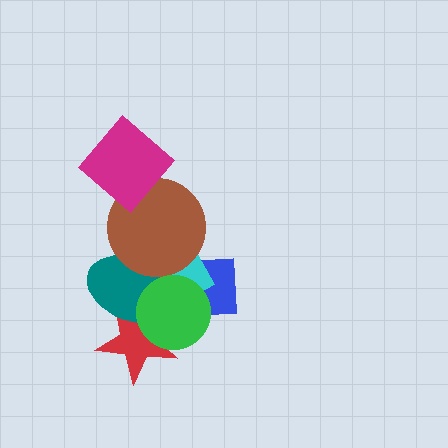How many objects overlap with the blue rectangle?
5 objects overlap with the blue rectangle.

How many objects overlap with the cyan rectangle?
4 objects overlap with the cyan rectangle.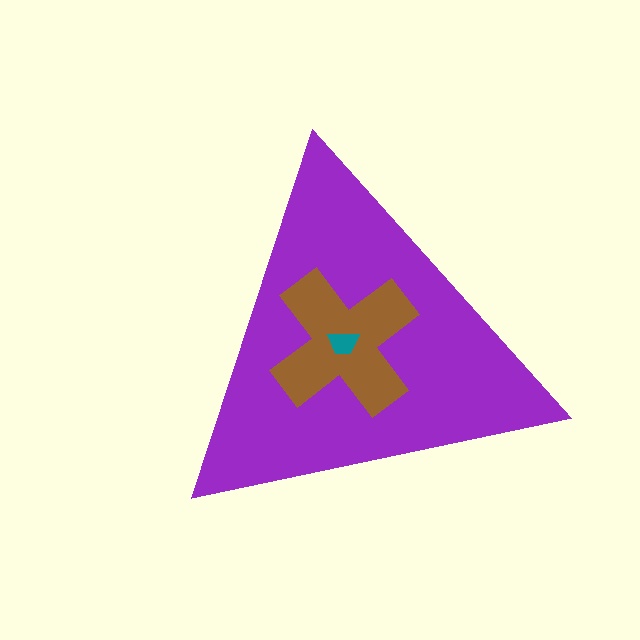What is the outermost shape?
The purple triangle.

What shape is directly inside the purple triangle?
The brown cross.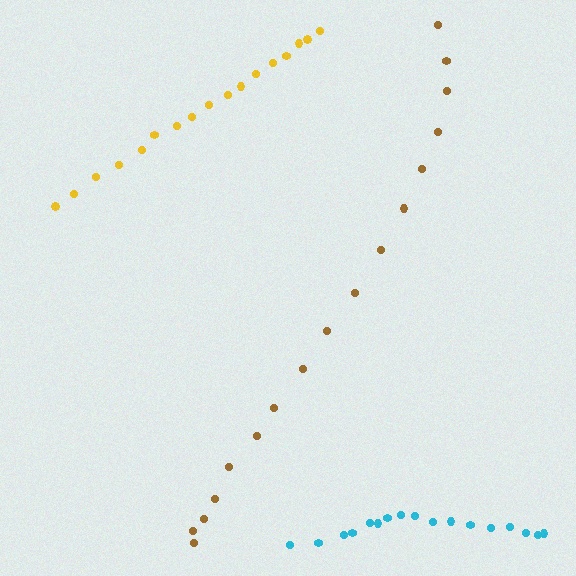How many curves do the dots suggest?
There are 3 distinct paths.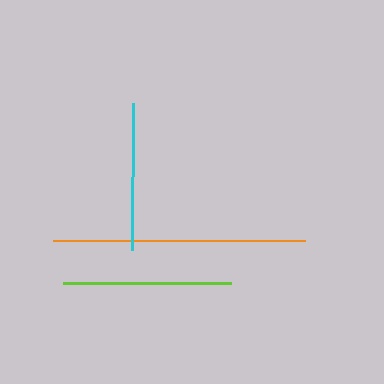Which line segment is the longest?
The orange line is the longest at approximately 252 pixels.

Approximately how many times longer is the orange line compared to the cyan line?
The orange line is approximately 1.7 times the length of the cyan line.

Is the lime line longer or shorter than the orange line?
The orange line is longer than the lime line.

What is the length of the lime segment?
The lime segment is approximately 168 pixels long.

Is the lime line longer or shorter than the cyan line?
The lime line is longer than the cyan line.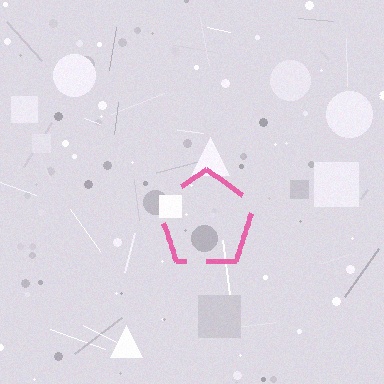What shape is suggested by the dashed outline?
The dashed outline suggests a pentagon.